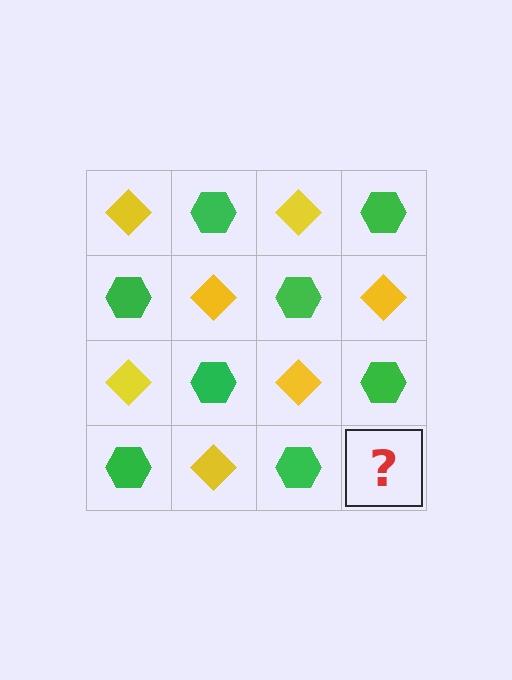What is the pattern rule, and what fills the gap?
The rule is that it alternates yellow diamond and green hexagon in a checkerboard pattern. The gap should be filled with a yellow diamond.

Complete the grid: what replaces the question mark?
The question mark should be replaced with a yellow diamond.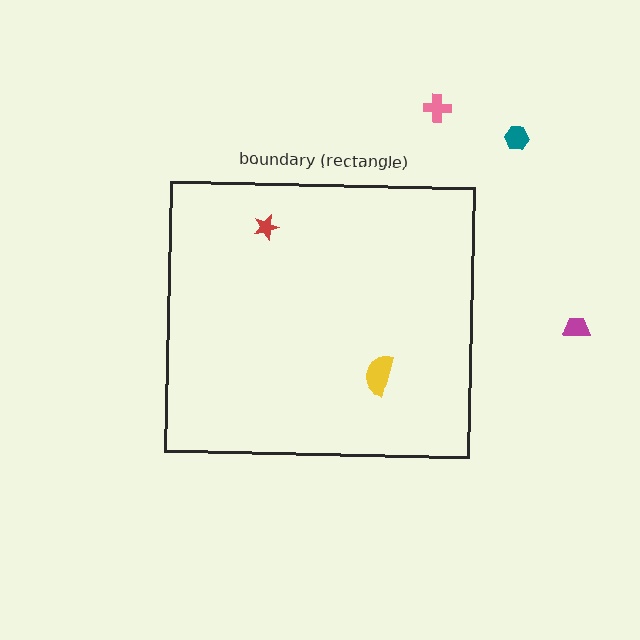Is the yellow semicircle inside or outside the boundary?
Inside.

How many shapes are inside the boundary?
2 inside, 3 outside.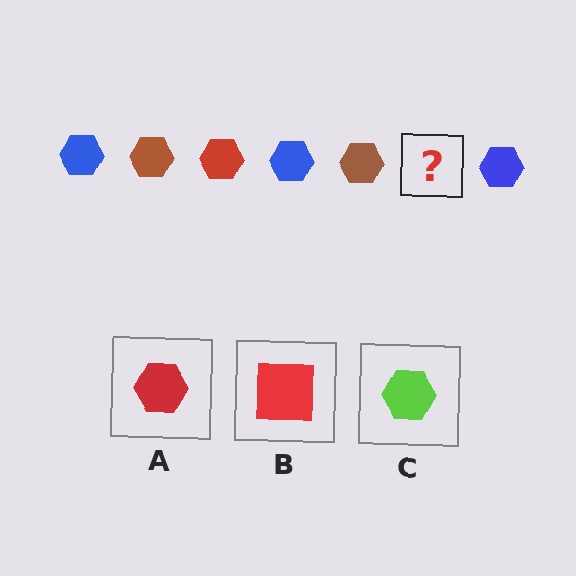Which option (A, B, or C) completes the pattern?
A.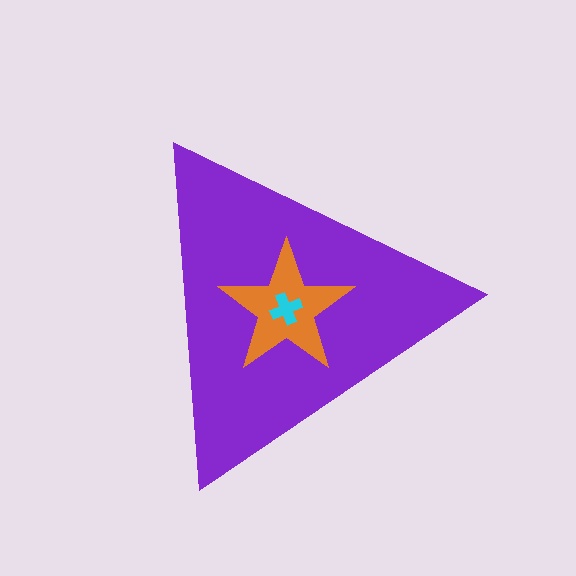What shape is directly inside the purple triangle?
The orange star.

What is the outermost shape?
The purple triangle.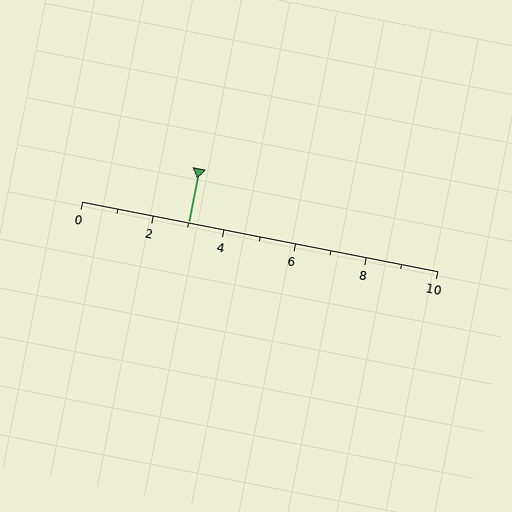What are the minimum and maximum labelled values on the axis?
The axis runs from 0 to 10.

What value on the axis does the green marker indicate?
The marker indicates approximately 3.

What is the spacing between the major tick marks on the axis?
The major ticks are spaced 2 apart.